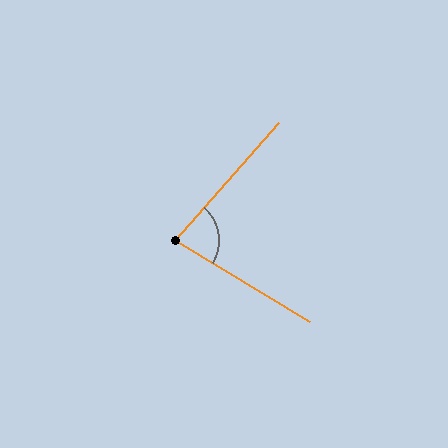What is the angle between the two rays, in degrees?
Approximately 80 degrees.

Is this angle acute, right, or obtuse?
It is acute.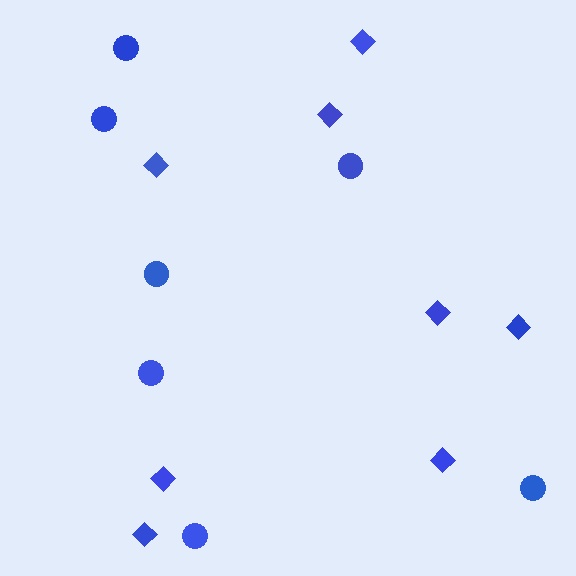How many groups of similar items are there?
There are 2 groups: one group of diamonds (8) and one group of circles (7).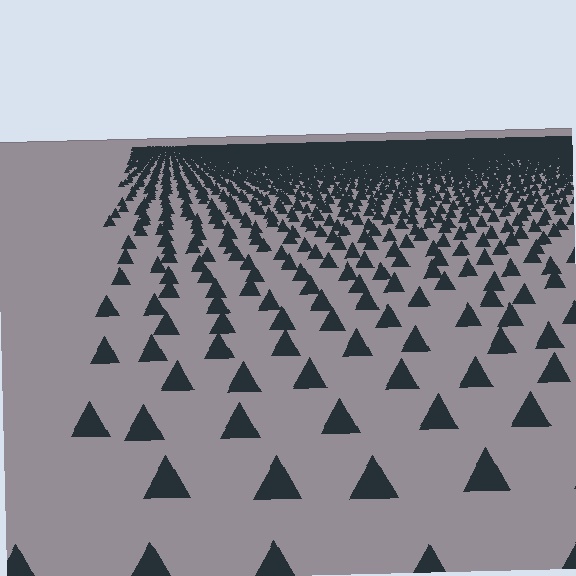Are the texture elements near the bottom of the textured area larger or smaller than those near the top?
Larger. Near the bottom, elements are closer to the viewer and appear at a bigger on-screen size.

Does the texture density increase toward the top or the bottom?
Density increases toward the top.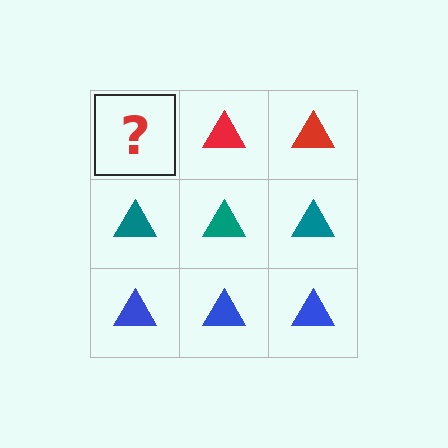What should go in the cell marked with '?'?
The missing cell should contain a red triangle.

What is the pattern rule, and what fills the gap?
The rule is that each row has a consistent color. The gap should be filled with a red triangle.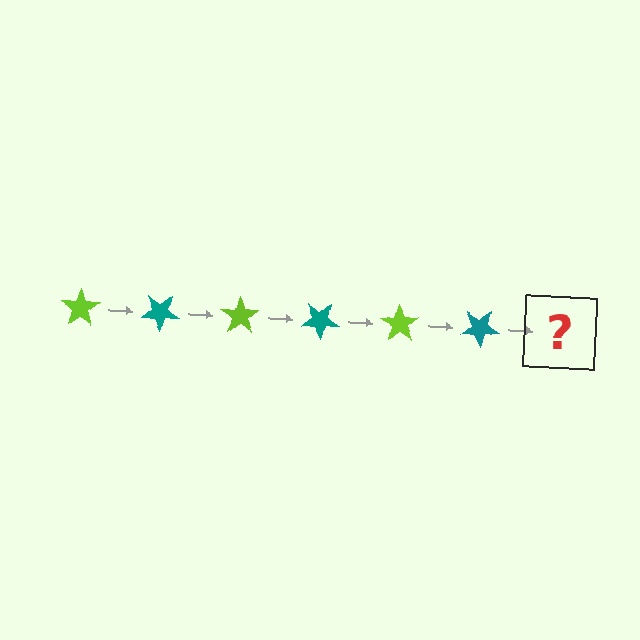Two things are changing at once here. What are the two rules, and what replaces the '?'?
The two rules are that it rotates 35 degrees each step and the color cycles through lime and teal. The '?' should be a lime star, rotated 210 degrees from the start.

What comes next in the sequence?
The next element should be a lime star, rotated 210 degrees from the start.